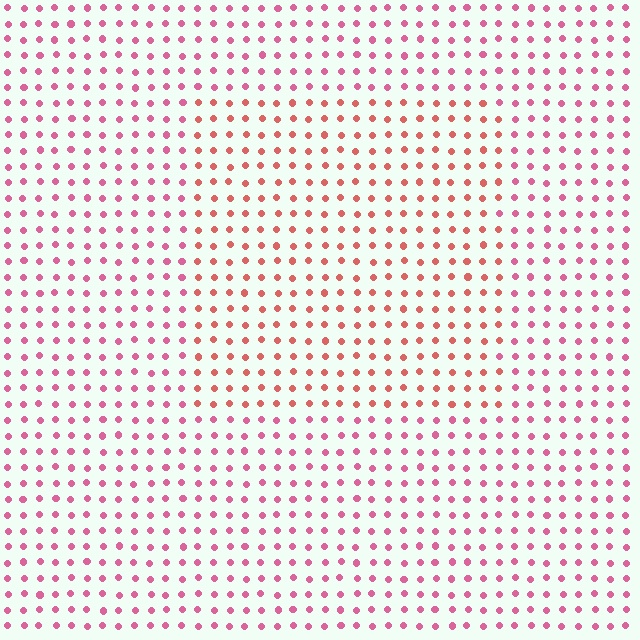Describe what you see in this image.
The image is filled with small pink elements in a uniform arrangement. A rectangle-shaped region is visible where the elements are tinted to a slightly different hue, forming a subtle color boundary.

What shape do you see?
I see a rectangle.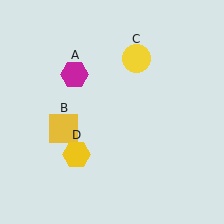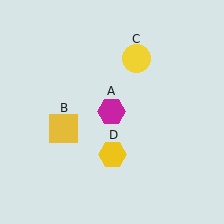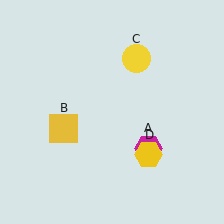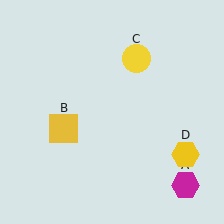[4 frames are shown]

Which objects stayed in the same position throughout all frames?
Yellow square (object B) and yellow circle (object C) remained stationary.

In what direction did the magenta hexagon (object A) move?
The magenta hexagon (object A) moved down and to the right.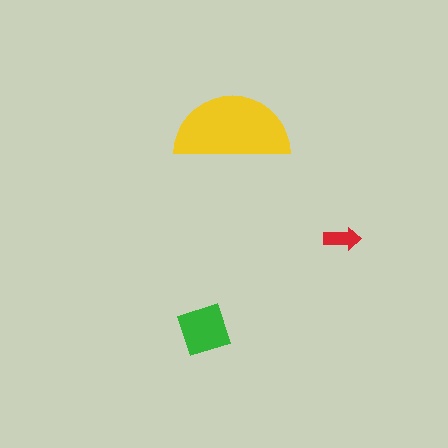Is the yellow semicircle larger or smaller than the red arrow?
Larger.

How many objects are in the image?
There are 3 objects in the image.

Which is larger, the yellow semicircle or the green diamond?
The yellow semicircle.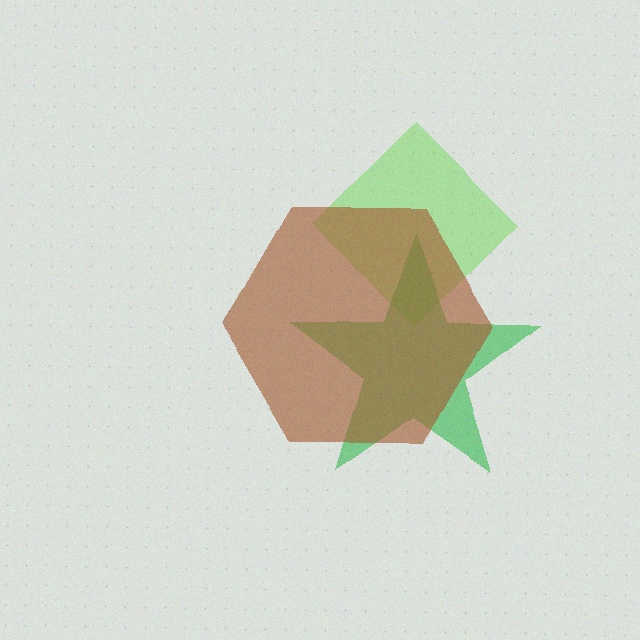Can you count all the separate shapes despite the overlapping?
Yes, there are 3 separate shapes.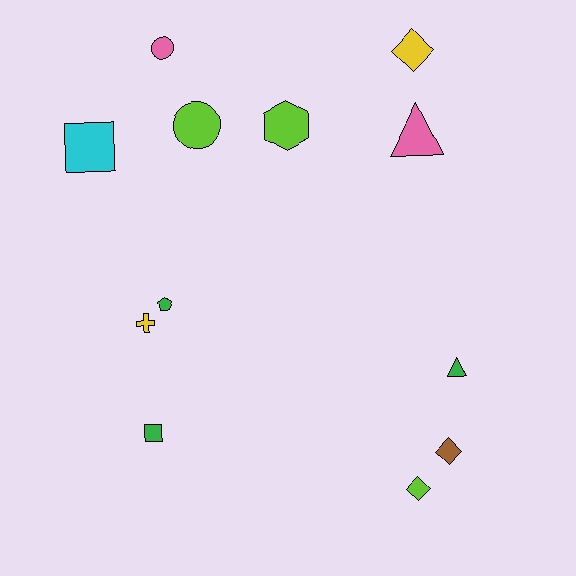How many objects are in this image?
There are 12 objects.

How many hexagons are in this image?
There is 1 hexagon.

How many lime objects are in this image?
There are 3 lime objects.